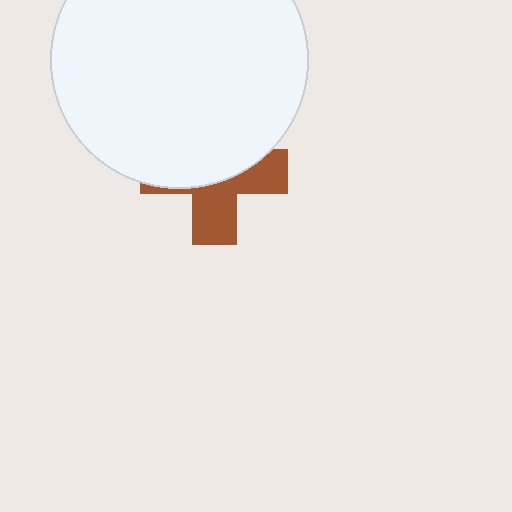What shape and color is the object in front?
The object in front is a white circle.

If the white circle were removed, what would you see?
You would see the complete brown cross.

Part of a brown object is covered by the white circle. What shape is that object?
It is a cross.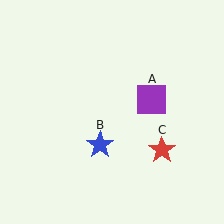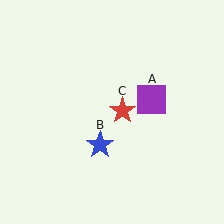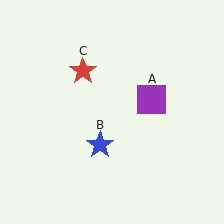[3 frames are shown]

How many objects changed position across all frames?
1 object changed position: red star (object C).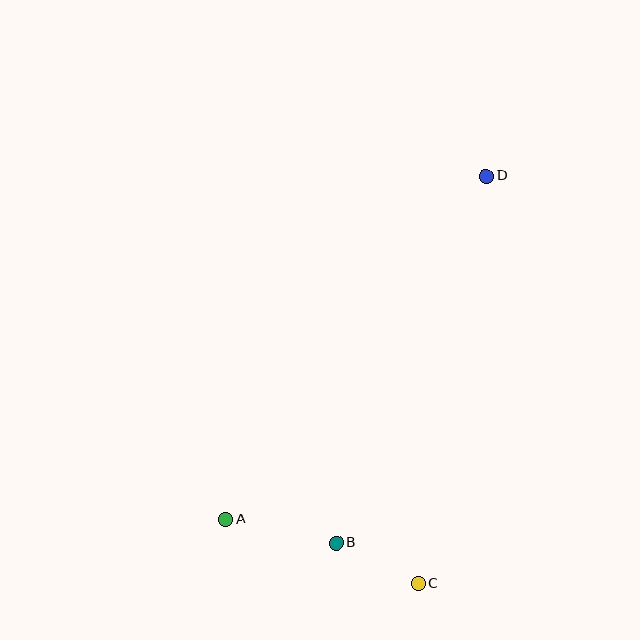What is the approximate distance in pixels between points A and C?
The distance between A and C is approximately 203 pixels.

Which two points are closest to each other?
Points B and C are closest to each other.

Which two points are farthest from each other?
Points A and D are farthest from each other.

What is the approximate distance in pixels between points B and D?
The distance between B and D is approximately 397 pixels.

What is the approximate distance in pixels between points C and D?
The distance between C and D is approximately 413 pixels.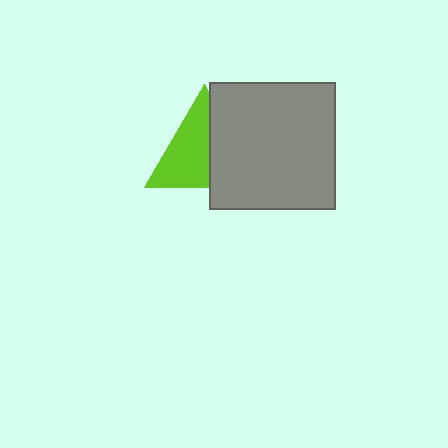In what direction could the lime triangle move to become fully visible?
The lime triangle could move left. That would shift it out from behind the gray square entirely.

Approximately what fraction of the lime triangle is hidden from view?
Roughly 42% of the lime triangle is hidden behind the gray square.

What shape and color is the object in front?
The object in front is a gray square.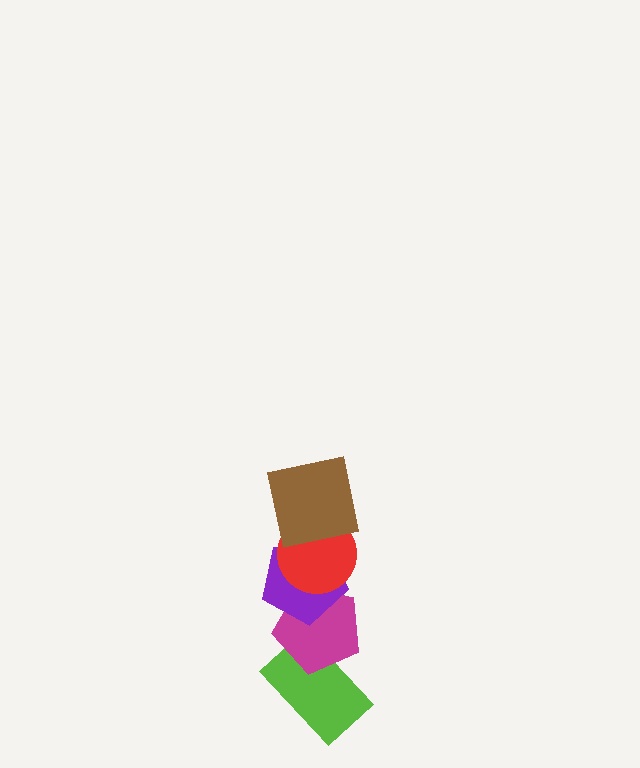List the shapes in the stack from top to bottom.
From top to bottom: the brown square, the red circle, the purple pentagon, the magenta pentagon, the lime rectangle.